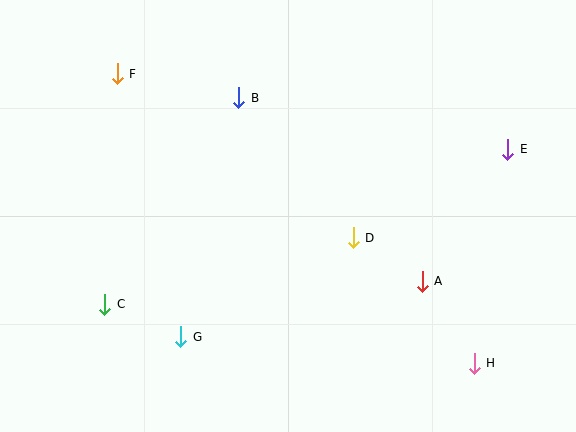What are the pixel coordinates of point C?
Point C is at (105, 304).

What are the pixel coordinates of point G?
Point G is at (181, 337).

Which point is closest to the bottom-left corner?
Point C is closest to the bottom-left corner.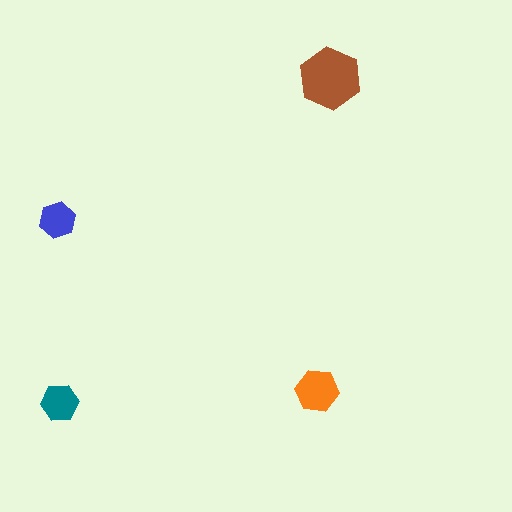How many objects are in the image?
There are 4 objects in the image.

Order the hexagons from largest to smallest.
the brown one, the orange one, the teal one, the blue one.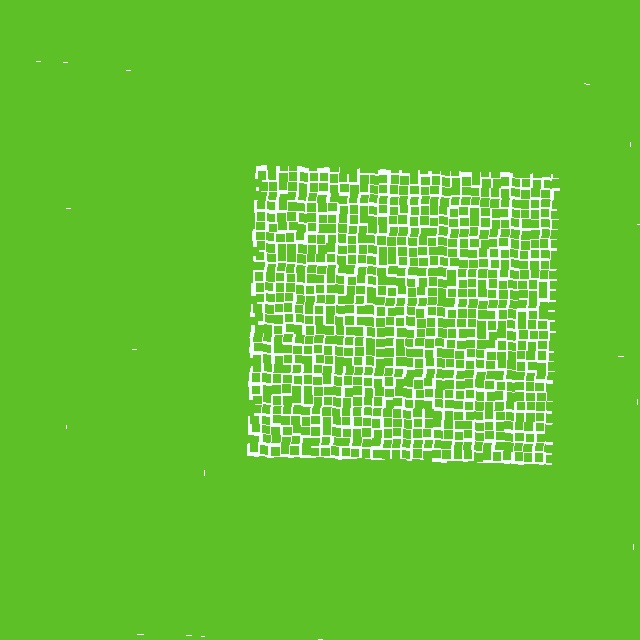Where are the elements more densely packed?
The elements are more densely packed outside the rectangle boundary.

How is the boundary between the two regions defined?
The boundary is defined by a change in element density (approximately 2.1x ratio). All elements are the same color, size, and shape.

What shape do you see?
I see a rectangle.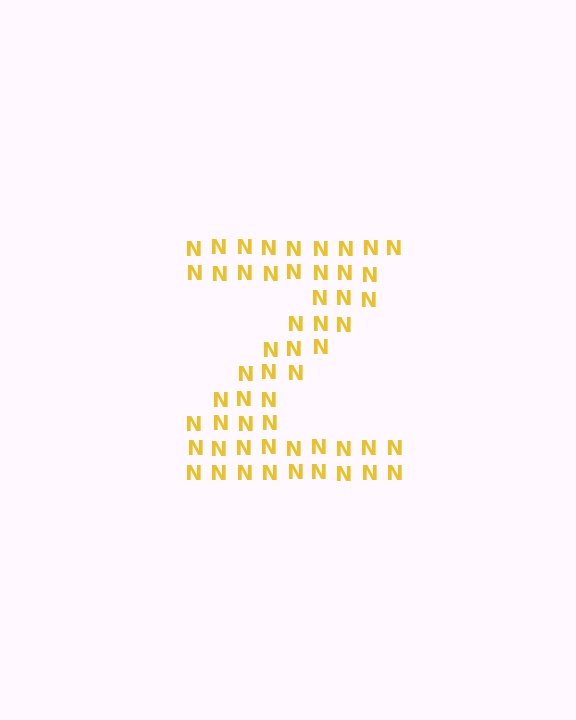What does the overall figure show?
The overall figure shows the letter Z.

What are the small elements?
The small elements are letter N's.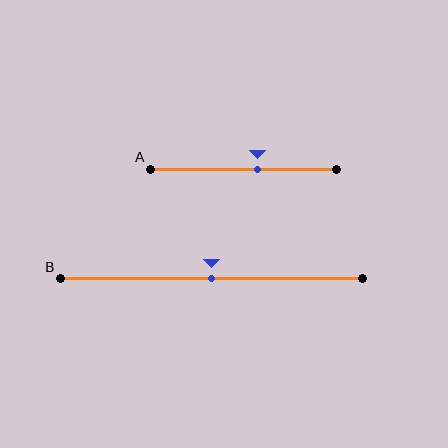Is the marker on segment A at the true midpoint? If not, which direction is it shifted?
No, the marker on segment A is shifted to the right by about 8% of the segment length.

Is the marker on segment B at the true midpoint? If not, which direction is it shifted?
Yes, the marker on segment B is at the true midpoint.